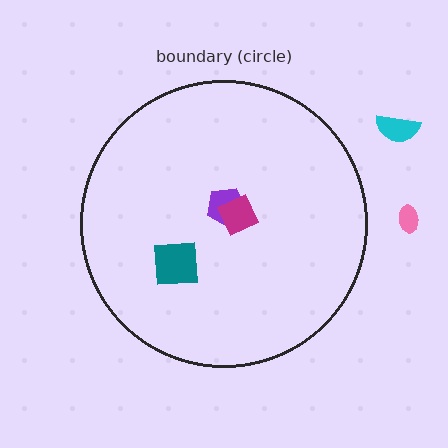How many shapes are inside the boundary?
3 inside, 2 outside.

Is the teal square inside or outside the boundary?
Inside.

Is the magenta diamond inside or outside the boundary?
Inside.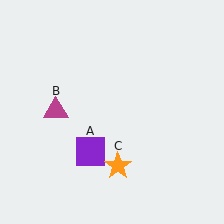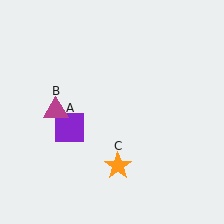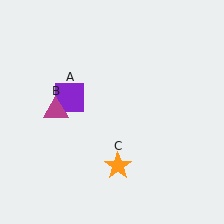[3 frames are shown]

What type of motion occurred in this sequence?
The purple square (object A) rotated clockwise around the center of the scene.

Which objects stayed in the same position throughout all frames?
Magenta triangle (object B) and orange star (object C) remained stationary.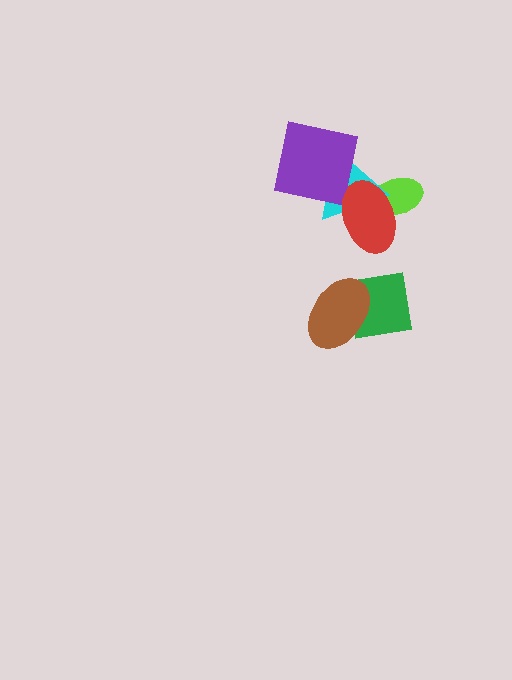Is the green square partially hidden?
Yes, it is partially covered by another shape.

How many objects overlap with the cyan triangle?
3 objects overlap with the cyan triangle.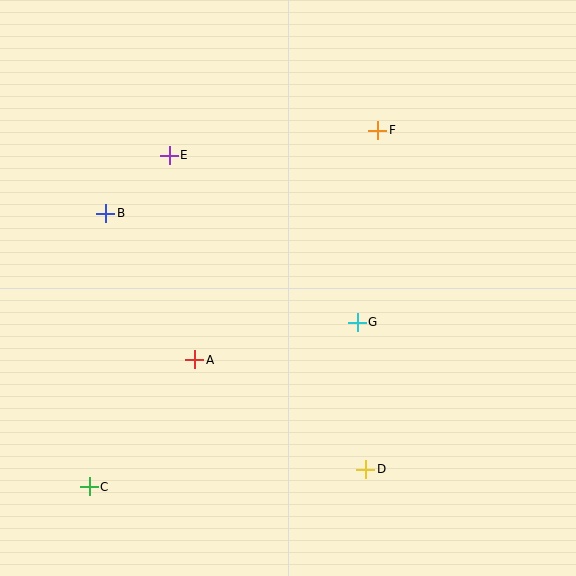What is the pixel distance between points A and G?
The distance between A and G is 167 pixels.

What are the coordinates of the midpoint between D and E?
The midpoint between D and E is at (267, 312).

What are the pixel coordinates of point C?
Point C is at (89, 487).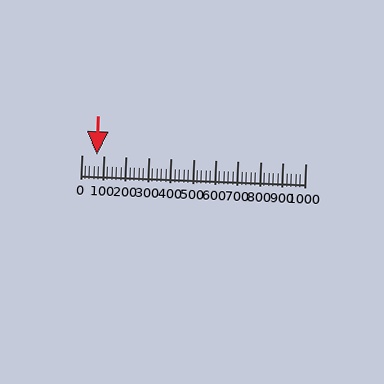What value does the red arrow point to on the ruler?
The red arrow points to approximately 69.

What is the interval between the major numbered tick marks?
The major tick marks are spaced 100 units apart.